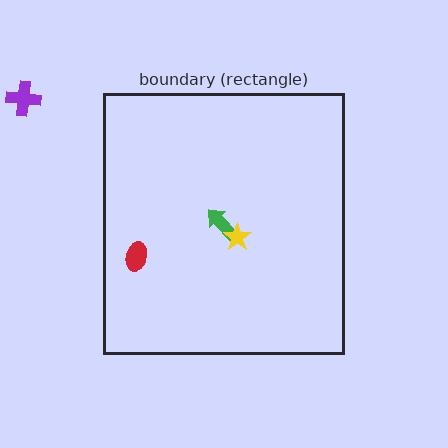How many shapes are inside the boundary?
3 inside, 1 outside.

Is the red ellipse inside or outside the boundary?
Inside.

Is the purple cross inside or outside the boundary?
Outside.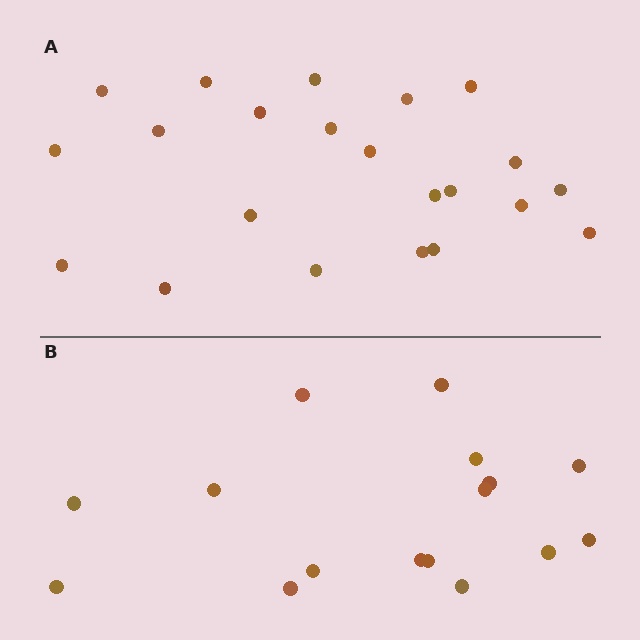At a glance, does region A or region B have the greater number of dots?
Region A (the top region) has more dots.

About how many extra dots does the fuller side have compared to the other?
Region A has about 6 more dots than region B.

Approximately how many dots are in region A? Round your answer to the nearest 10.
About 20 dots. (The exact count is 22, which rounds to 20.)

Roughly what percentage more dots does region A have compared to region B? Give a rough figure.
About 40% more.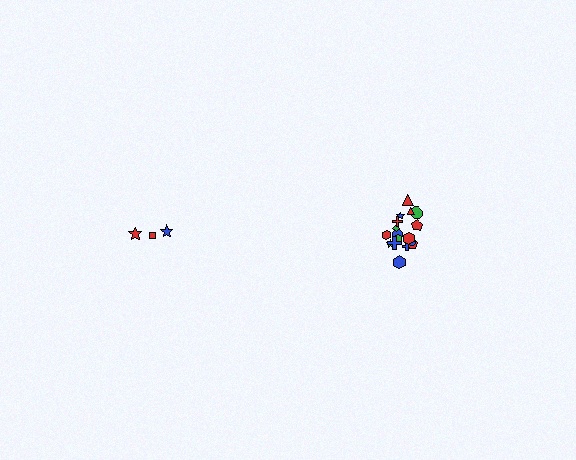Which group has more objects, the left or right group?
The right group.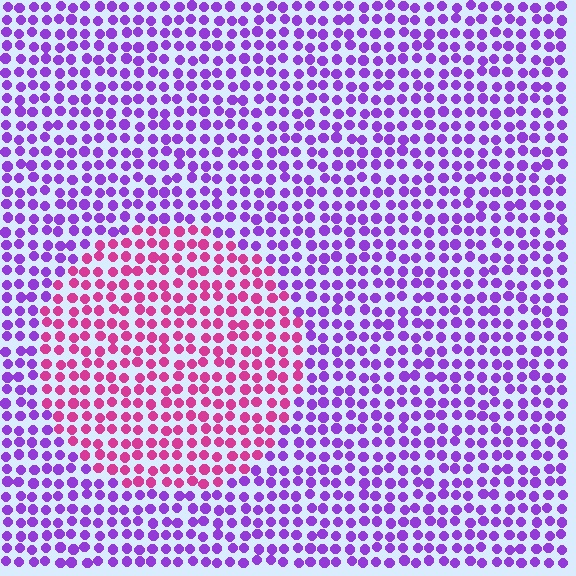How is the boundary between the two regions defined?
The boundary is defined purely by a slight shift in hue (about 50 degrees). Spacing, size, and orientation are identical on both sides.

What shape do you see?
I see a circle.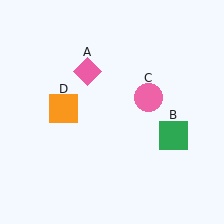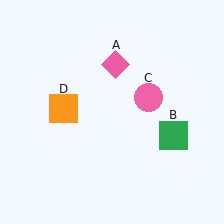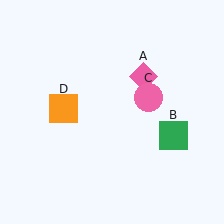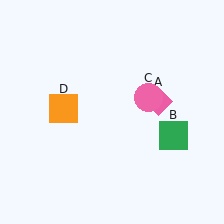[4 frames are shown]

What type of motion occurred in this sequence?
The pink diamond (object A) rotated clockwise around the center of the scene.